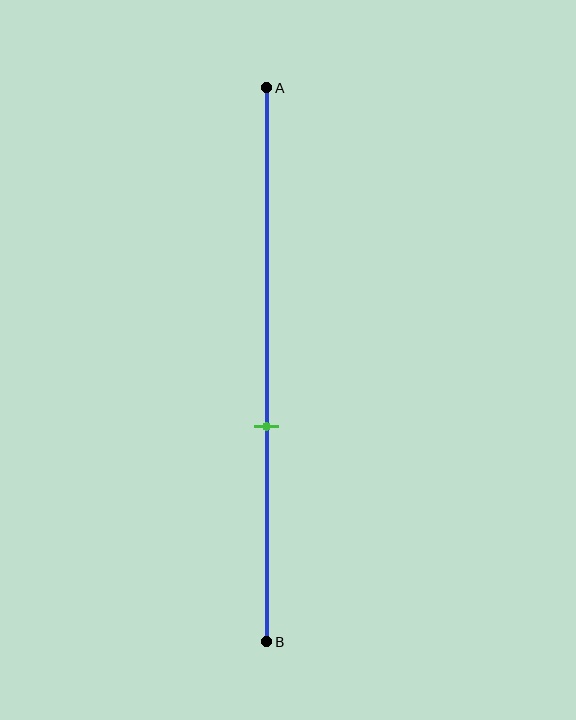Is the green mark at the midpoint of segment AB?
No, the mark is at about 60% from A, not at the 50% midpoint.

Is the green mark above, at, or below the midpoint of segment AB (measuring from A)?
The green mark is below the midpoint of segment AB.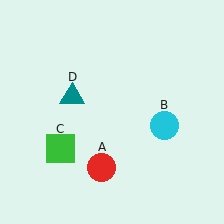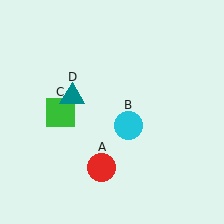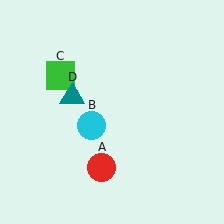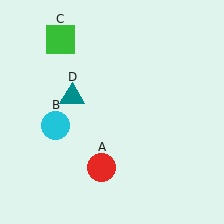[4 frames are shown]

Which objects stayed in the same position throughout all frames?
Red circle (object A) and teal triangle (object D) remained stationary.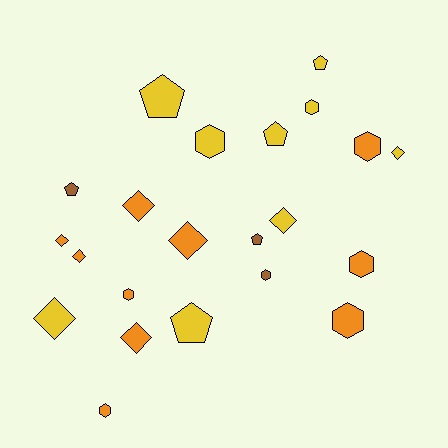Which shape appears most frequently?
Diamond, with 8 objects.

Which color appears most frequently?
Orange, with 10 objects.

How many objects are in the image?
There are 22 objects.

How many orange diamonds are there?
There are 5 orange diamonds.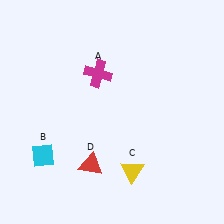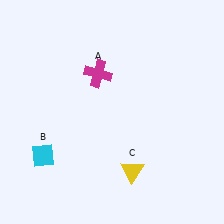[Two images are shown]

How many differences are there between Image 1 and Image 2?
There is 1 difference between the two images.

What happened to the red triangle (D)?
The red triangle (D) was removed in Image 2. It was in the bottom-left area of Image 1.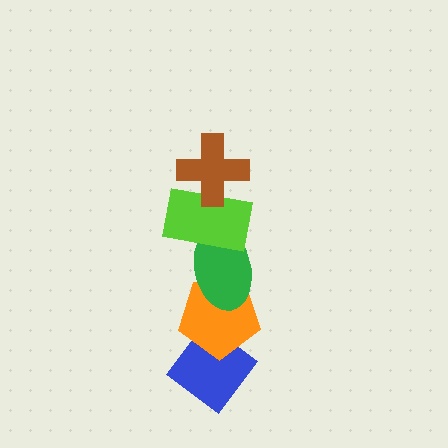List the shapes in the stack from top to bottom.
From top to bottom: the brown cross, the lime rectangle, the green ellipse, the orange pentagon, the blue diamond.